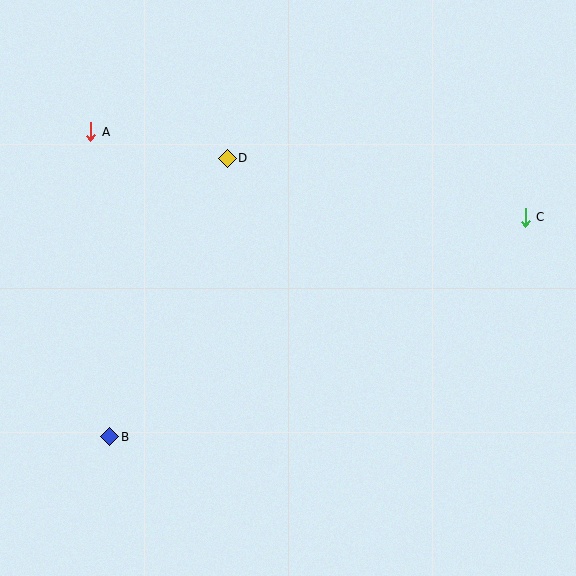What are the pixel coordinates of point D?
Point D is at (227, 158).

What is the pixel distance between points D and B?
The distance between D and B is 302 pixels.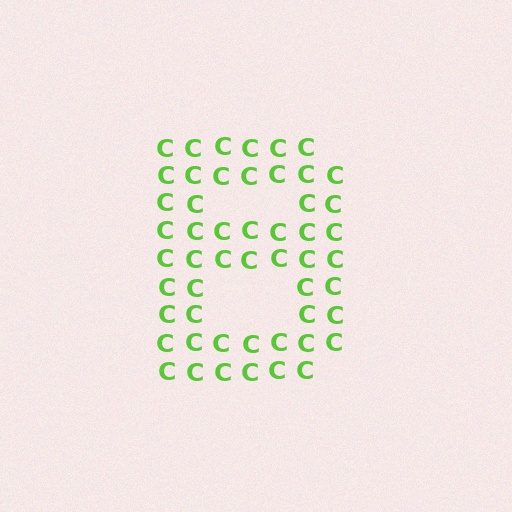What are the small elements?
The small elements are letter C's.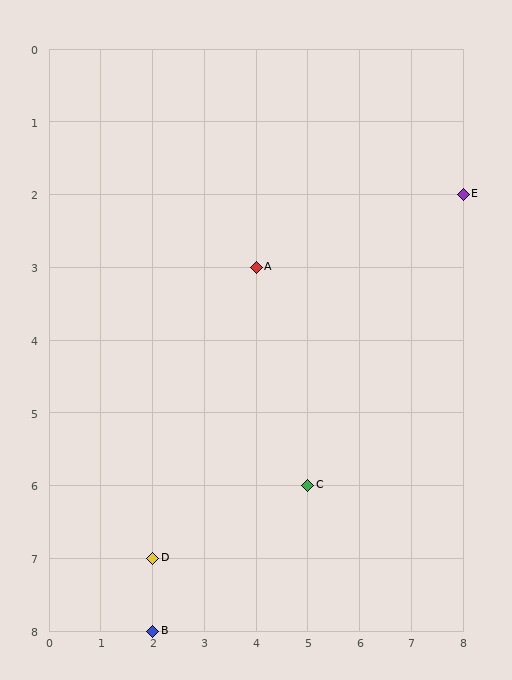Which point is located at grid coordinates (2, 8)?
Point B is at (2, 8).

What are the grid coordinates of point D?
Point D is at grid coordinates (2, 7).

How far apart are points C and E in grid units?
Points C and E are 3 columns and 4 rows apart (about 5.0 grid units diagonally).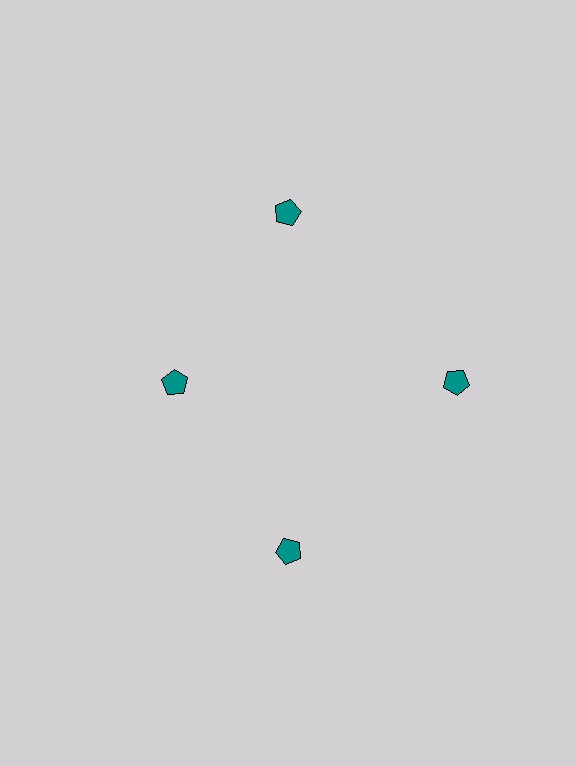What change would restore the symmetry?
The symmetry would be restored by moving it outward, back onto the ring so that all 4 pentagons sit at equal angles and equal distance from the center.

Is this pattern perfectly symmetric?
No. The 4 teal pentagons are arranged in a ring, but one element near the 9 o'clock position is pulled inward toward the center, breaking the 4-fold rotational symmetry.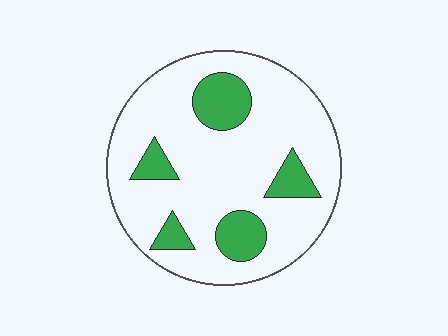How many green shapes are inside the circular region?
5.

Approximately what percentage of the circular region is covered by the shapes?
Approximately 20%.